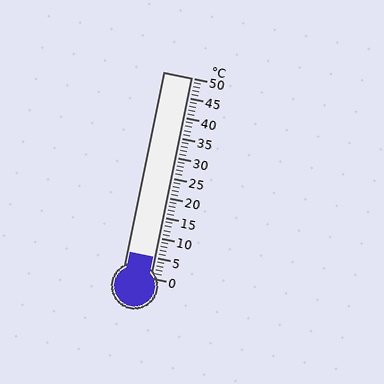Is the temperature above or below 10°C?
The temperature is below 10°C.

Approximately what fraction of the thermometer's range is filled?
The thermometer is filled to approximately 10% of its range.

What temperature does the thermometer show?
The thermometer shows approximately 5°C.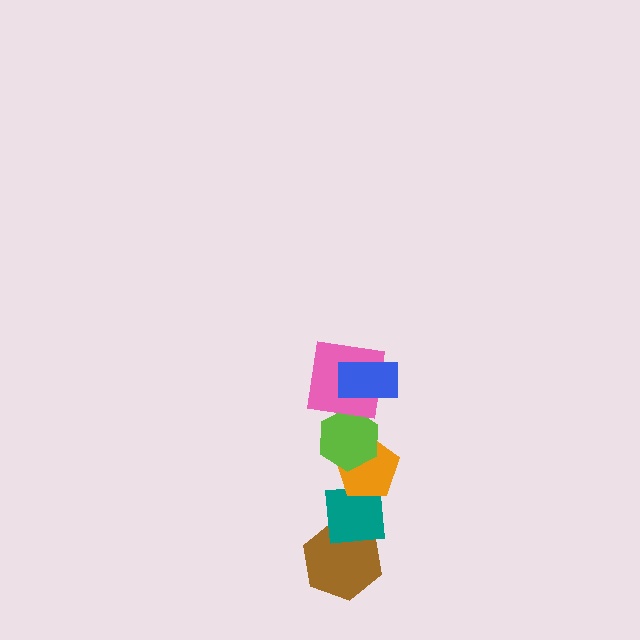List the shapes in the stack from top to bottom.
From top to bottom: the blue rectangle, the pink square, the lime hexagon, the orange pentagon, the teal square, the brown hexagon.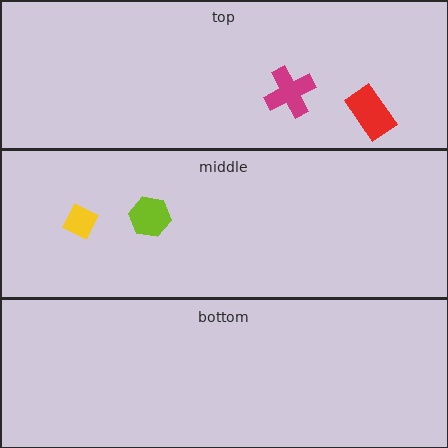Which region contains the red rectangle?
The top region.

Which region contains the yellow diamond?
The middle region.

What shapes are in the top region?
The red rectangle, the magenta cross.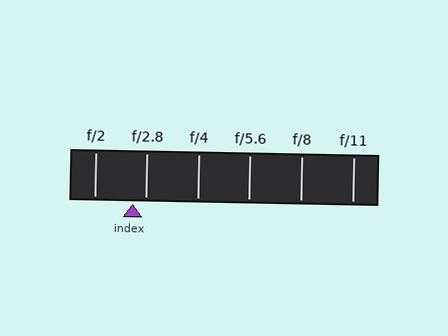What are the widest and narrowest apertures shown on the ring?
The widest aperture shown is f/2 and the narrowest is f/11.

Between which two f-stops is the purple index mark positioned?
The index mark is between f/2 and f/2.8.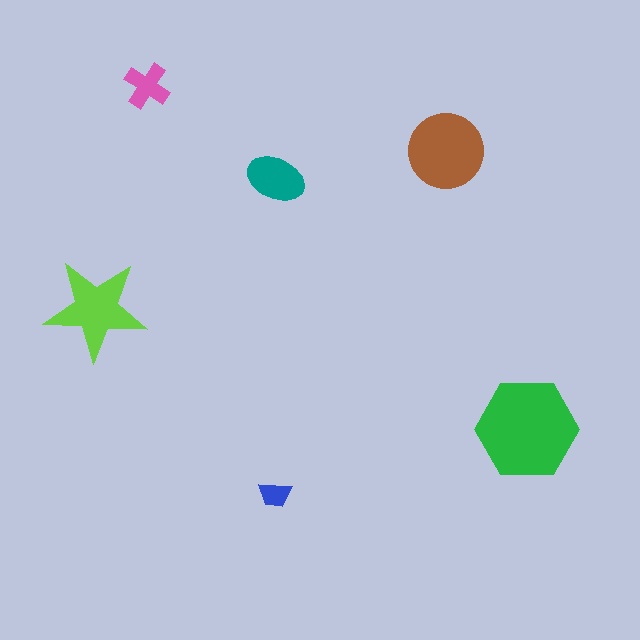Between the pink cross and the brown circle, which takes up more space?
The brown circle.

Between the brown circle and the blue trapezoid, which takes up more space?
The brown circle.